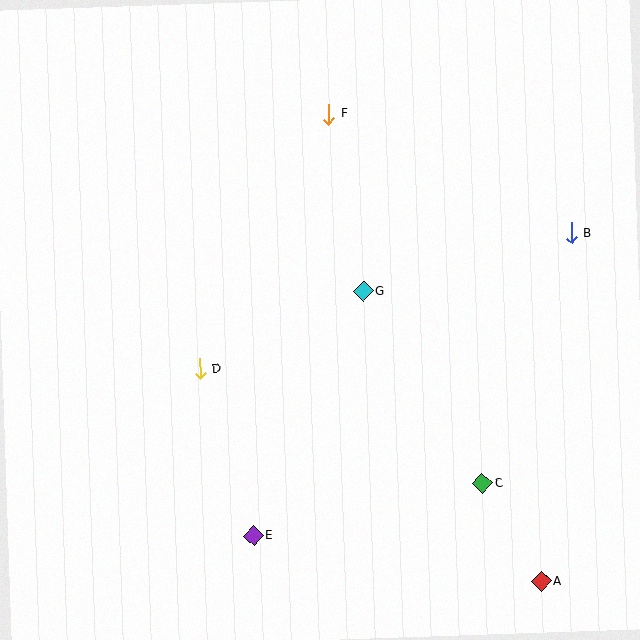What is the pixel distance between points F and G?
The distance between F and G is 181 pixels.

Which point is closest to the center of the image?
Point G at (363, 291) is closest to the center.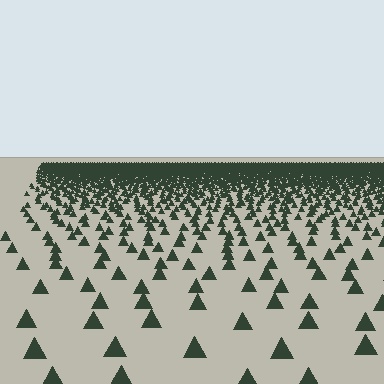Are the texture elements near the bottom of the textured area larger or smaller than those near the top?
Larger. Near the bottom, elements are closer to the viewer and appear at a bigger on-screen size.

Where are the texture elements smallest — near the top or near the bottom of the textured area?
Near the top.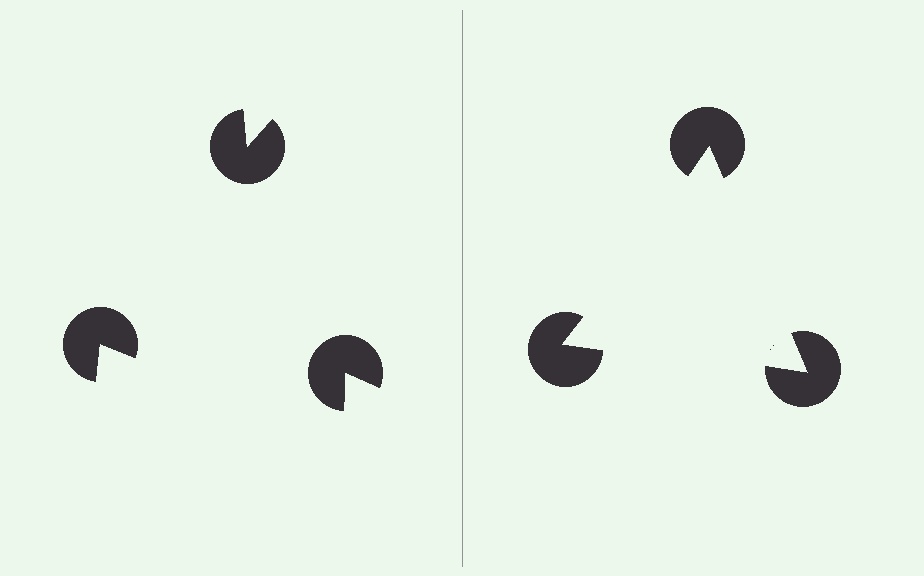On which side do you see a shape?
An illusory triangle appears on the right side. On the left side the wedge cuts are rotated, so no coherent shape forms.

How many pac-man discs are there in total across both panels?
6 — 3 on each side.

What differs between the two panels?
The pac-man discs are positioned identically on both sides; only the wedge orientations differ. On the right they align to a triangle; on the left they are misaligned.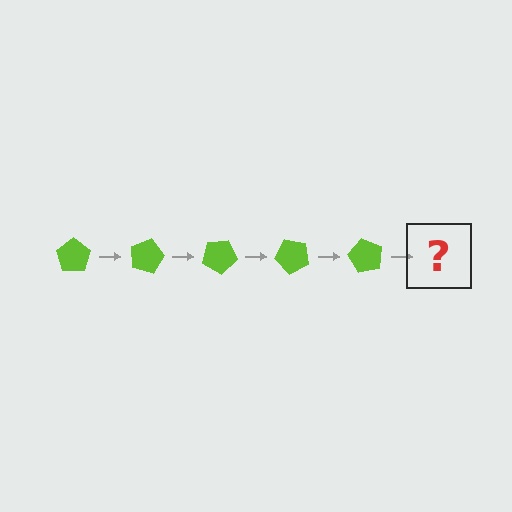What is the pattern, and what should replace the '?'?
The pattern is that the pentagon rotates 15 degrees each step. The '?' should be a lime pentagon rotated 75 degrees.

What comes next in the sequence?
The next element should be a lime pentagon rotated 75 degrees.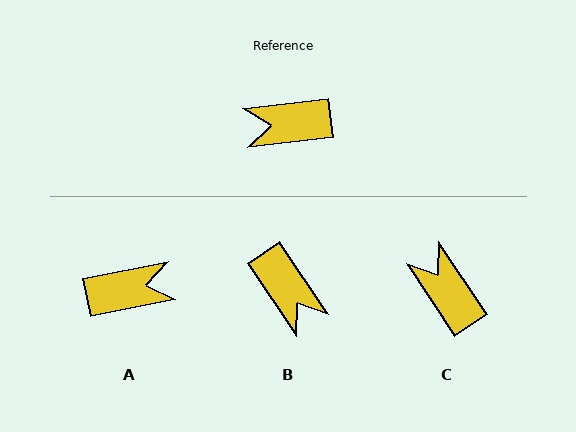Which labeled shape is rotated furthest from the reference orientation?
A, about 176 degrees away.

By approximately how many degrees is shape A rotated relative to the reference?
Approximately 176 degrees clockwise.